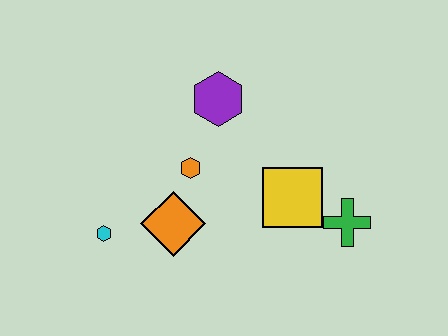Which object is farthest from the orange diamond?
The green cross is farthest from the orange diamond.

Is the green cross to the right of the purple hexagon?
Yes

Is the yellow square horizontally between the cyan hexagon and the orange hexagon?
No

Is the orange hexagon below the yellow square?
No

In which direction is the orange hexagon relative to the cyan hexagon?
The orange hexagon is to the right of the cyan hexagon.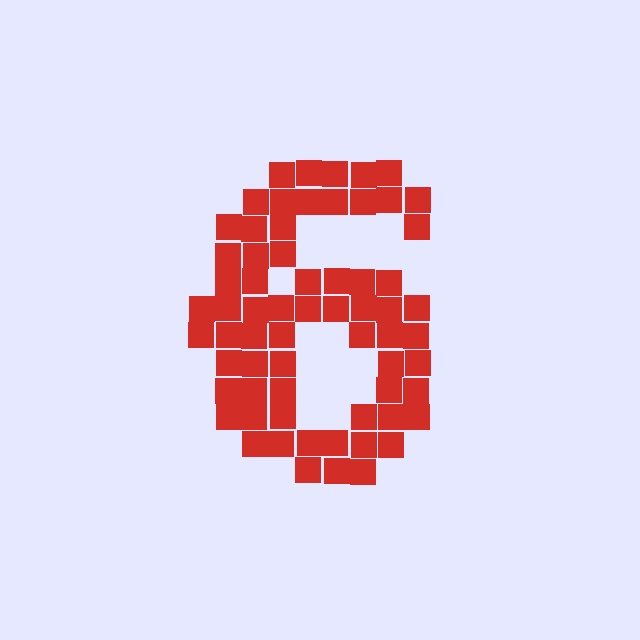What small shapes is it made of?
It is made of small squares.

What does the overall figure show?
The overall figure shows the digit 6.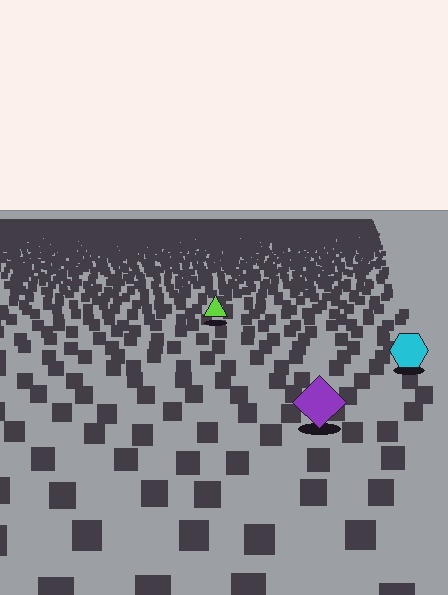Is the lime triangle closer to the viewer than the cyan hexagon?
No. The cyan hexagon is closer — you can tell from the texture gradient: the ground texture is coarser near it.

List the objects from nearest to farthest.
From nearest to farthest: the purple diamond, the cyan hexagon, the lime triangle.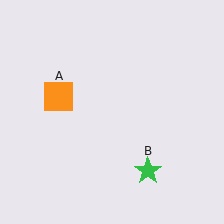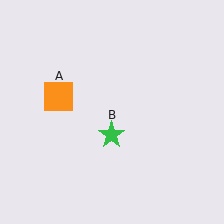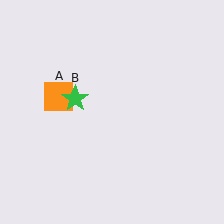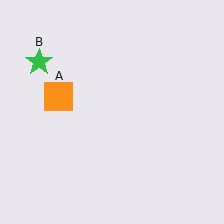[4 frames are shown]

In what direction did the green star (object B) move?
The green star (object B) moved up and to the left.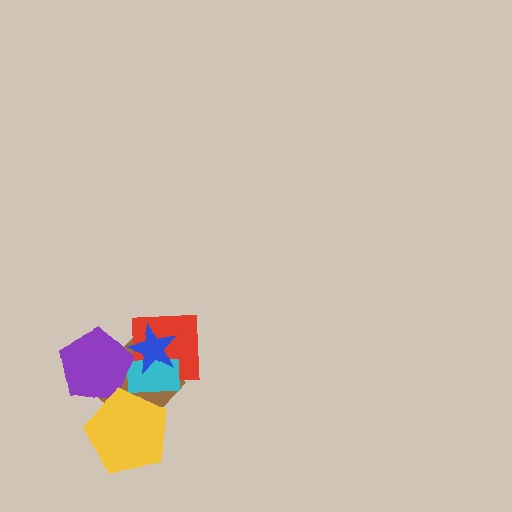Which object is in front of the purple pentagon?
The yellow pentagon is in front of the purple pentagon.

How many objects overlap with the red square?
3 objects overlap with the red square.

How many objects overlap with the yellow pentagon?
3 objects overlap with the yellow pentagon.